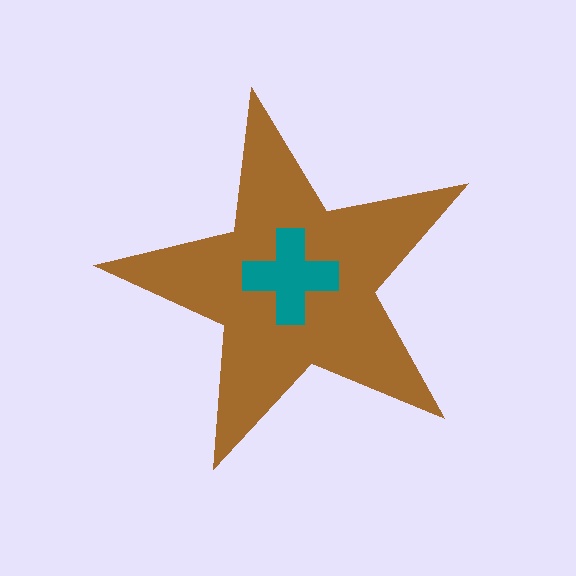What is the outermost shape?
The brown star.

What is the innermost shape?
The teal cross.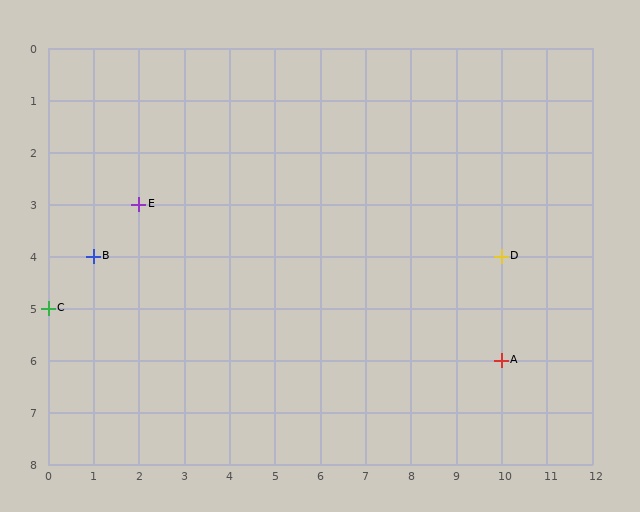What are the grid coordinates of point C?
Point C is at grid coordinates (0, 5).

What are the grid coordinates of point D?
Point D is at grid coordinates (10, 4).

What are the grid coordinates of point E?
Point E is at grid coordinates (2, 3).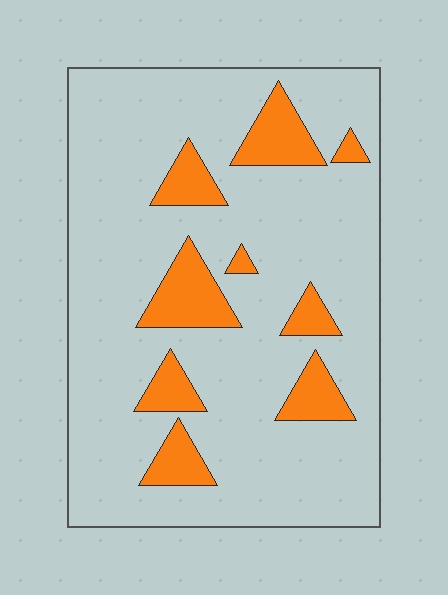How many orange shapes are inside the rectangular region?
9.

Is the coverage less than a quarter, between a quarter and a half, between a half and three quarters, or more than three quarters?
Less than a quarter.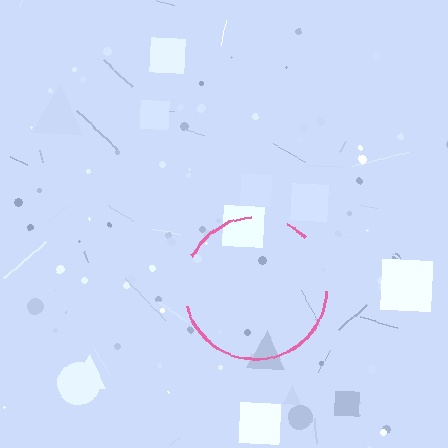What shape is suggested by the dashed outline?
The dashed outline suggests a circle.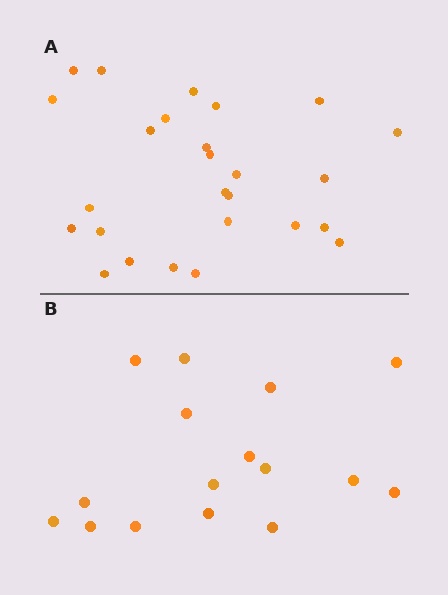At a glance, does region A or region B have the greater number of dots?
Region A (the top region) has more dots.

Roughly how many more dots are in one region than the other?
Region A has roughly 10 or so more dots than region B.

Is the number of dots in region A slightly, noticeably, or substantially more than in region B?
Region A has substantially more. The ratio is roughly 1.6 to 1.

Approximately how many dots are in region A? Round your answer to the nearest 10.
About 30 dots. (The exact count is 26, which rounds to 30.)